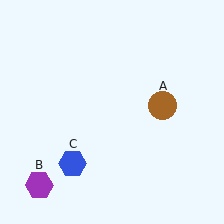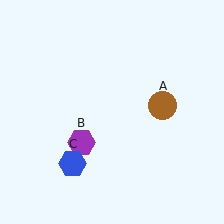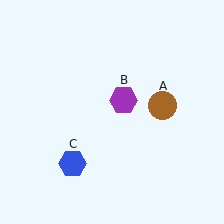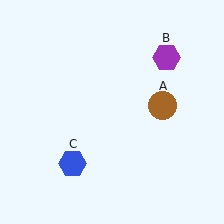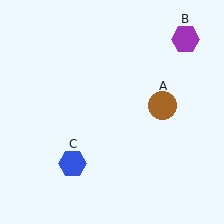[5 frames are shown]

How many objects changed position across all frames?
1 object changed position: purple hexagon (object B).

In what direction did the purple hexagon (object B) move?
The purple hexagon (object B) moved up and to the right.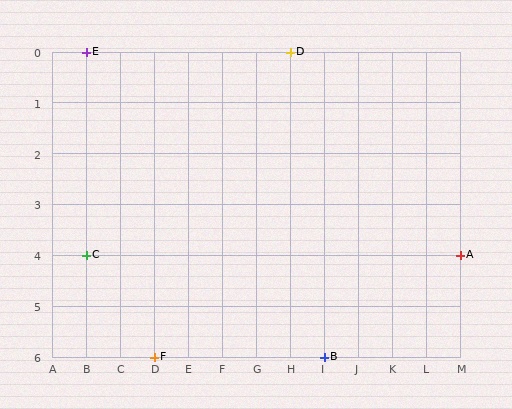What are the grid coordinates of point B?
Point B is at grid coordinates (I, 6).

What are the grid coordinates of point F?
Point F is at grid coordinates (D, 6).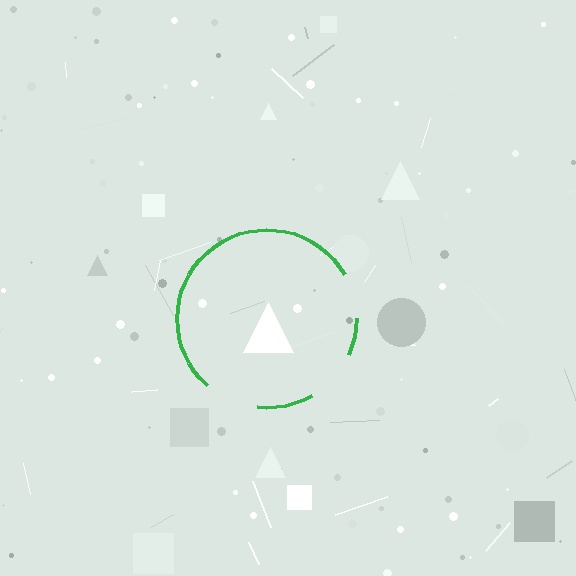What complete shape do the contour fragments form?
The contour fragments form a circle.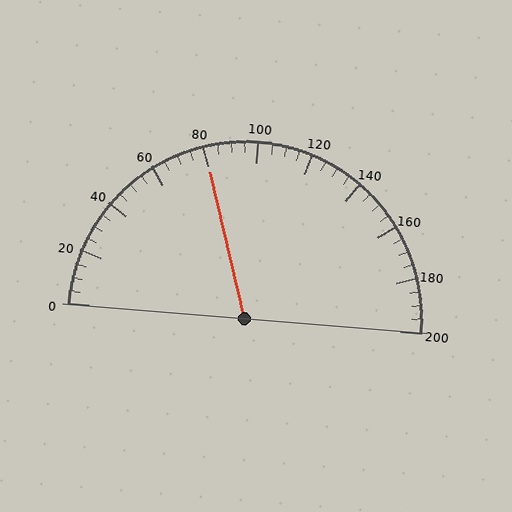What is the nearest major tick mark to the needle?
The nearest major tick mark is 80.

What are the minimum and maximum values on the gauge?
The gauge ranges from 0 to 200.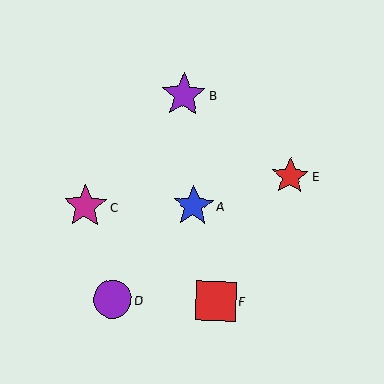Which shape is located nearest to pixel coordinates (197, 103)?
The purple star (labeled B) at (184, 95) is nearest to that location.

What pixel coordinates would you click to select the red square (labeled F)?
Click at (216, 301) to select the red square F.